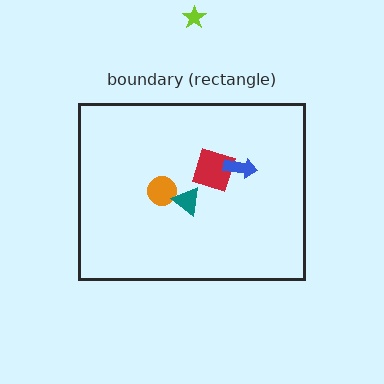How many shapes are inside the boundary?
4 inside, 1 outside.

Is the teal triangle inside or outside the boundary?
Inside.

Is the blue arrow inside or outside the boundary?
Inside.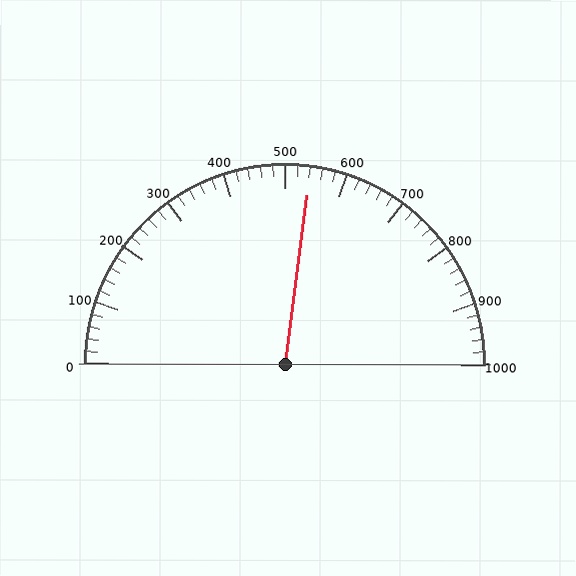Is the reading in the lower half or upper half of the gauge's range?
The reading is in the upper half of the range (0 to 1000).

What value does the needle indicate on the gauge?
The needle indicates approximately 540.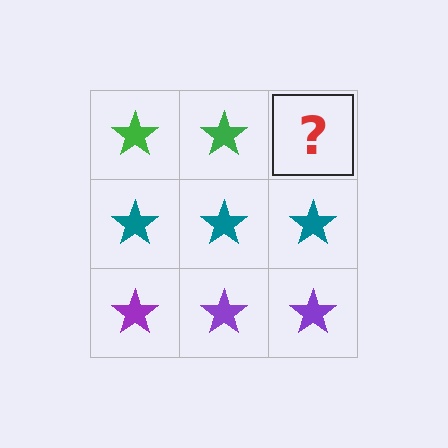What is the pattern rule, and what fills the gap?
The rule is that each row has a consistent color. The gap should be filled with a green star.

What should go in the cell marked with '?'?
The missing cell should contain a green star.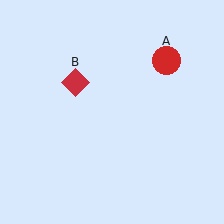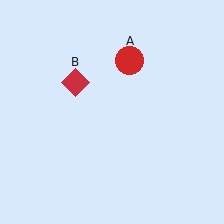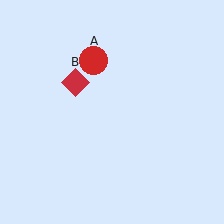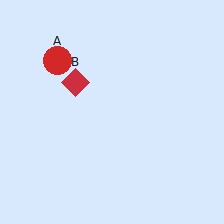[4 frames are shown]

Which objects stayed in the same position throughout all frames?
Red diamond (object B) remained stationary.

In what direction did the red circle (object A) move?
The red circle (object A) moved left.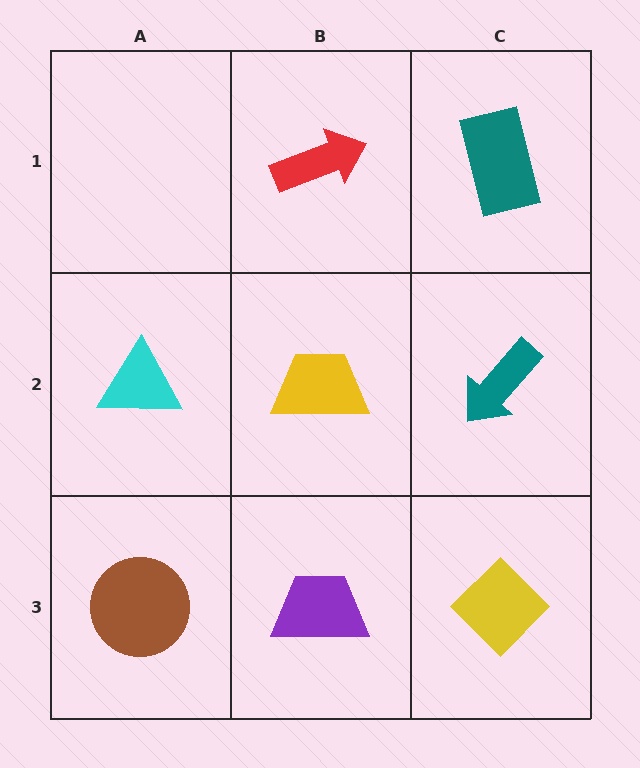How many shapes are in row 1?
2 shapes.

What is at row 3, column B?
A purple trapezoid.